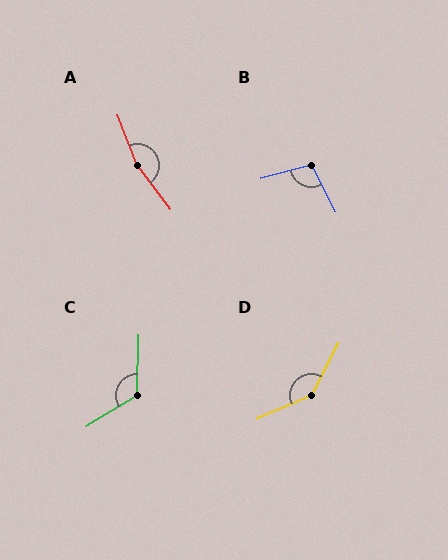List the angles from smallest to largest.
B (101°), C (123°), D (141°), A (164°).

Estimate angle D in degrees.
Approximately 141 degrees.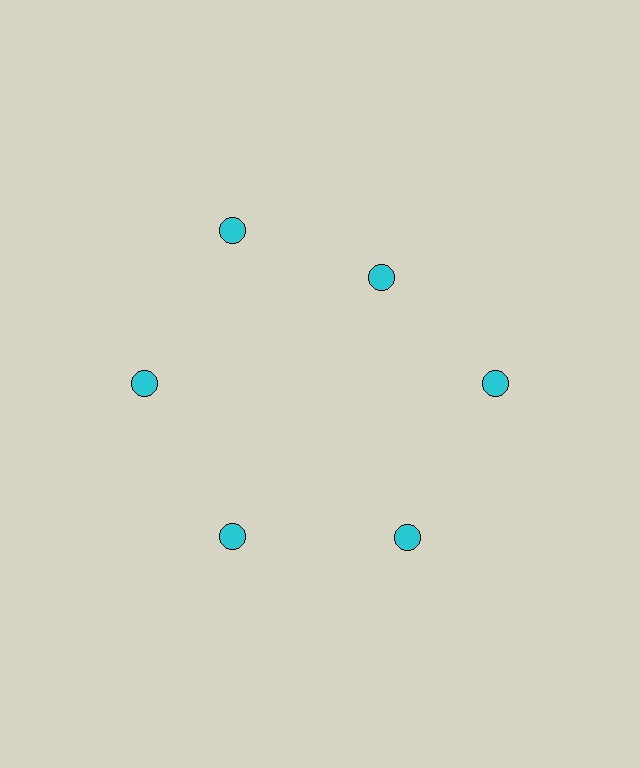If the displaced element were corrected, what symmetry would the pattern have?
It would have 6-fold rotational symmetry — the pattern would map onto itself every 60 degrees.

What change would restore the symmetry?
The symmetry would be restored by moving it outward, back onto the ring so that all 6 circles sit at equal angles and equal distance from the center.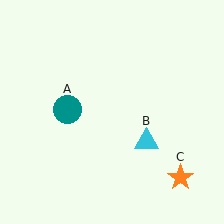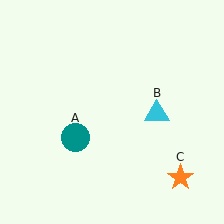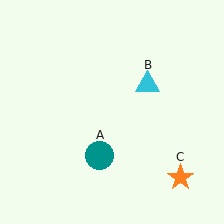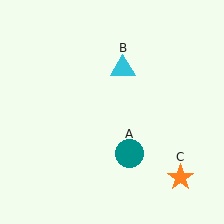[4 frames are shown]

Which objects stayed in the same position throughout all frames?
Orange star (object C) remained stationary.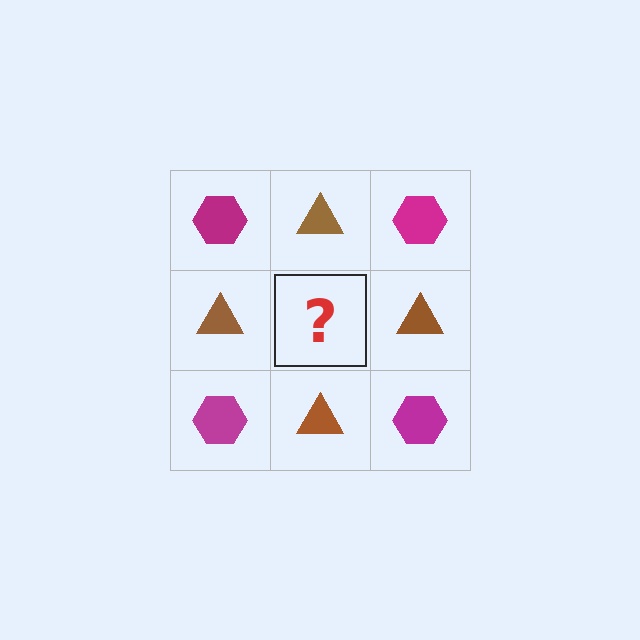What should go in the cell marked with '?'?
The missing cell should contain a magenta hexagon.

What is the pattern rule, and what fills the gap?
The rule is that it alternates magenta hexagon and brown triangle in a checkerboard pattern. The gap should be filled with a magenta hexagon.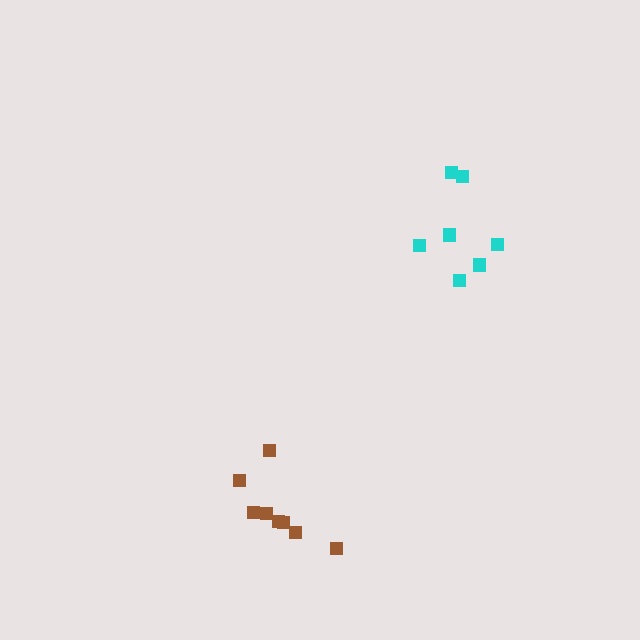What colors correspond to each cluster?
The clusters are colored: cyan, brown.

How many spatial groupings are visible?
There are 2 spatial groupings.